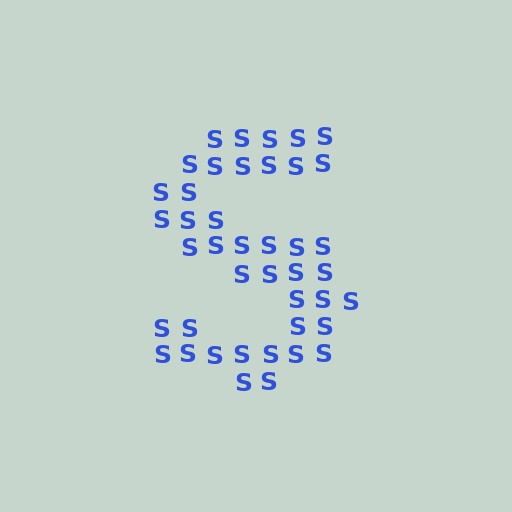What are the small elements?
The small elements are letter S's.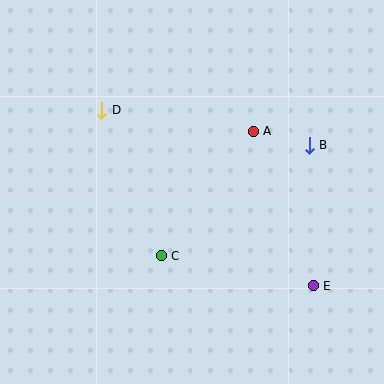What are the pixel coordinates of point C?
Point C is at (161, 256).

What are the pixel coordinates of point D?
Point D is at (102, 110).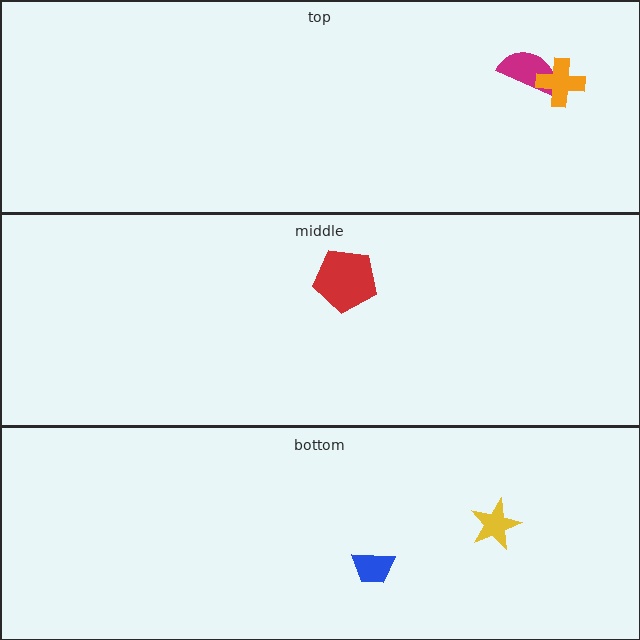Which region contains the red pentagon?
The middle region.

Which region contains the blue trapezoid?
The bottom region.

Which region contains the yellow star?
The bottom region.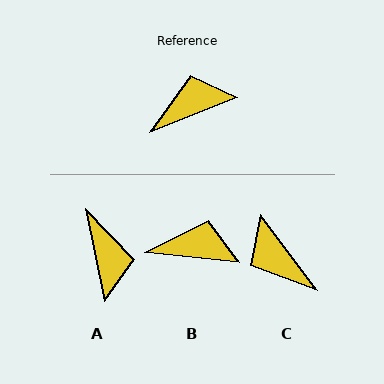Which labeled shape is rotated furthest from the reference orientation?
C, about 105 degrees away.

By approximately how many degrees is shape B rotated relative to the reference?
Approximately 28 degrees clockwise.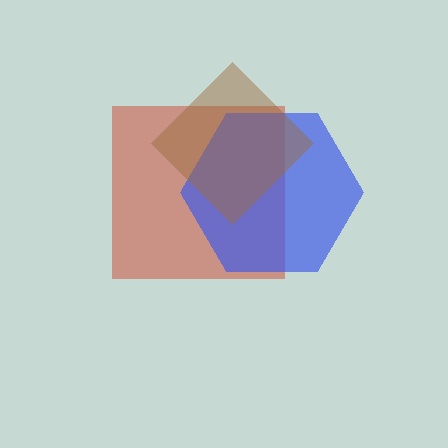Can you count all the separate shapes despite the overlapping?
Yes, there are 3 separate shapes.